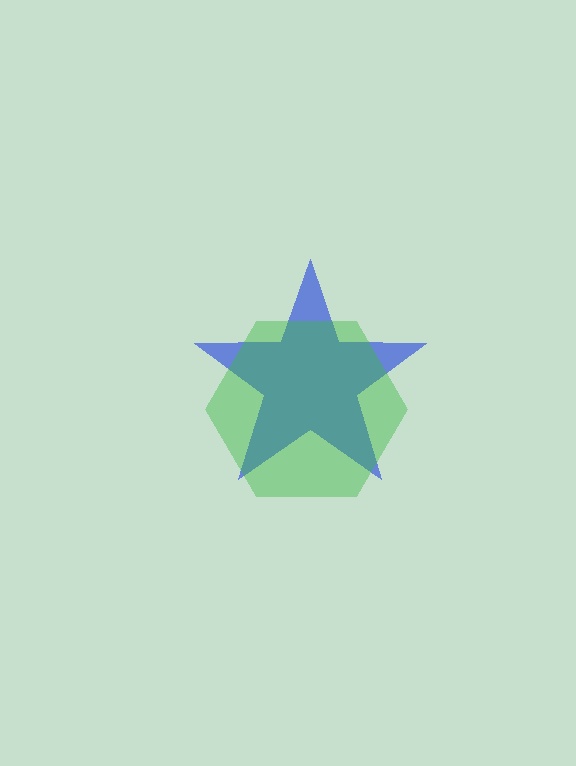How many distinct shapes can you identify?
There are 2 distinct shapes: a blue star, a green hexagon.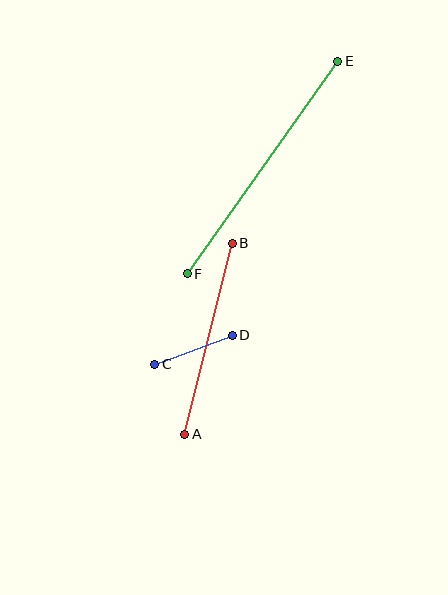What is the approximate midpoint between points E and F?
The midpoint is at approximately (262, 168) pixels.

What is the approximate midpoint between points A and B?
The midpoint is at approximately (209, 339) pixels.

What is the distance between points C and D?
The distance is approximately 83 pixels.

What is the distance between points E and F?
The distance is approximately 261 pixels.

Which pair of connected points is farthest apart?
Points E and F are farthest apart.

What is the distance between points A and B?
The distance is approximately 197 pixels.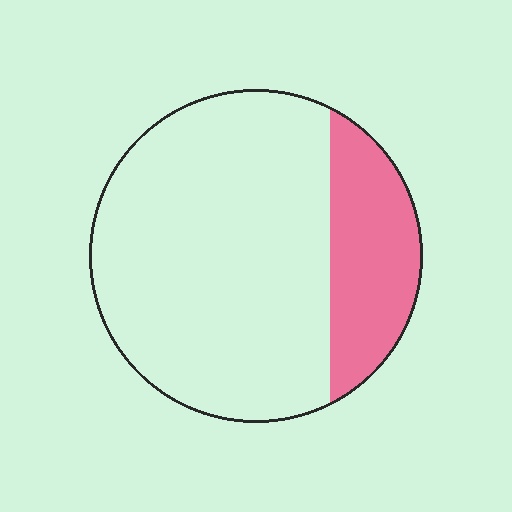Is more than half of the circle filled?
No.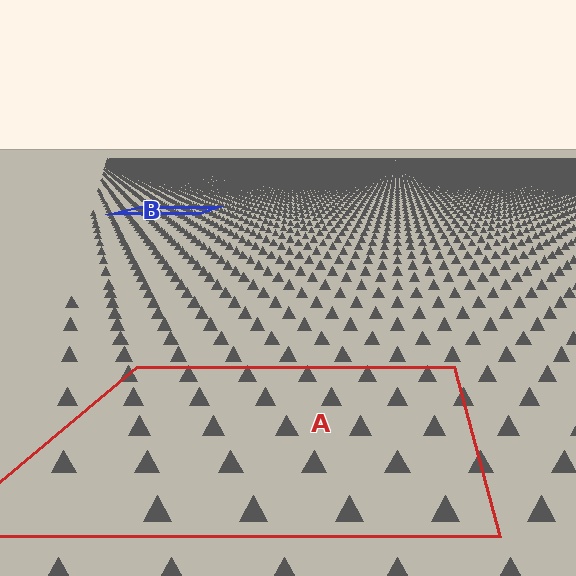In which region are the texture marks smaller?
The texture marks are smaller in region B, because it is farther away.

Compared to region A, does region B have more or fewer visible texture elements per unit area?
Region B has more texture elements per unit area — they are packed more densely because it is farther away.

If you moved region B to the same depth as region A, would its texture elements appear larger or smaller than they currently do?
They would appear larger. At a closer depth, the same texture elements are projected at a bigger on-screen size.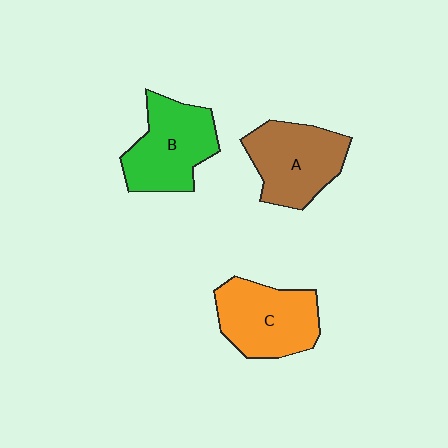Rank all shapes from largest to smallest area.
From largest to smallest: B (green), C (orange), A (brown).